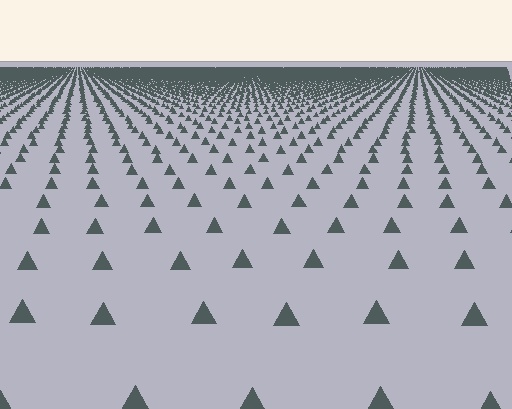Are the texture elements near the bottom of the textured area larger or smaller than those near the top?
Larger. Near the bottom, elements are closer to the viewer and appear at a bigger on-screen size.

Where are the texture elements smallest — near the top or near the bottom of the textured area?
Near the top.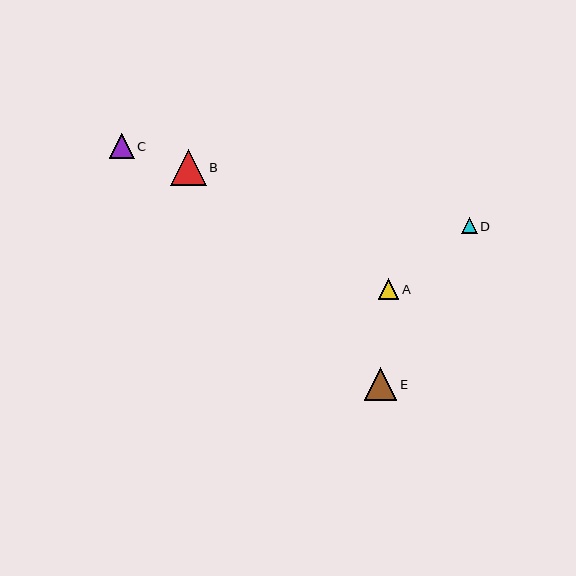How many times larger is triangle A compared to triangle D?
Triangle A is approximately 1.3 times the size of triangle D.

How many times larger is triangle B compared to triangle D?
Triangle B is approximately 2.2 times the size of triangle D.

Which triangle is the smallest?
Triangle D is the smallest with a size of approximately 16 pixels.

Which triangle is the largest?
Triangle B is the largest with a size of approximately 35 pixels.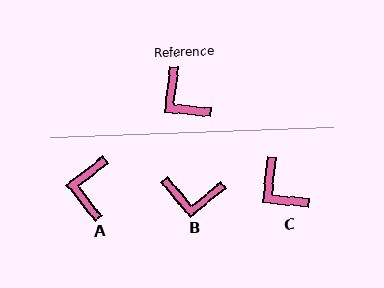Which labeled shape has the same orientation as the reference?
C.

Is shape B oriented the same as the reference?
No, it is off by about 46 degrees.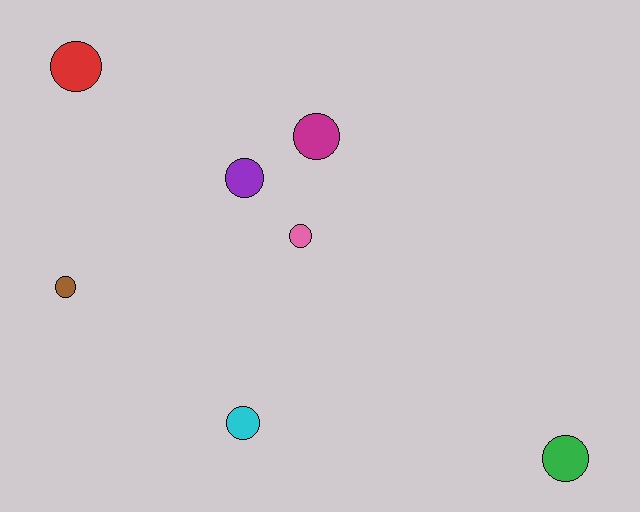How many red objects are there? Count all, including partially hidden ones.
There is 1 red object.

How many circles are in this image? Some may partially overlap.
There are 7 circles.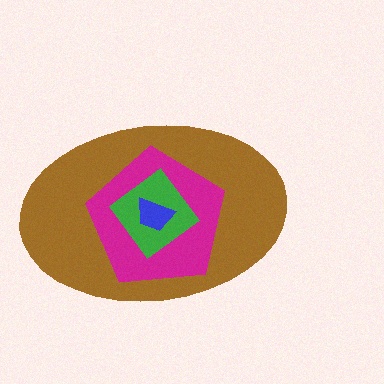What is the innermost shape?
The blue trapezoid.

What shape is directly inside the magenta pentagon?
The green diamond.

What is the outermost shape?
The brown ellipse.